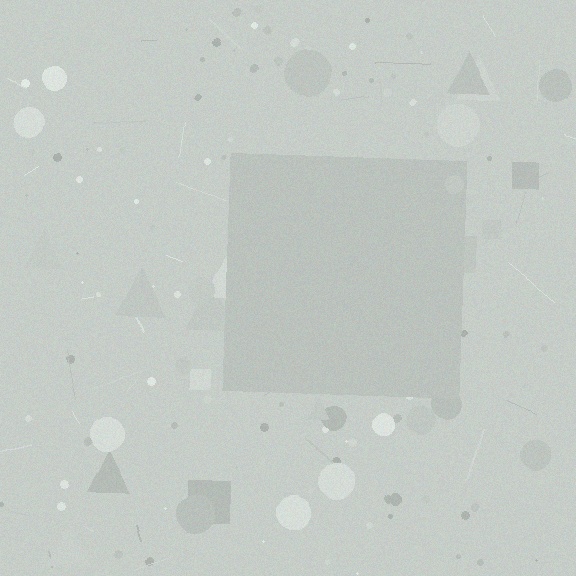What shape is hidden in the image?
A square is hidden in the image.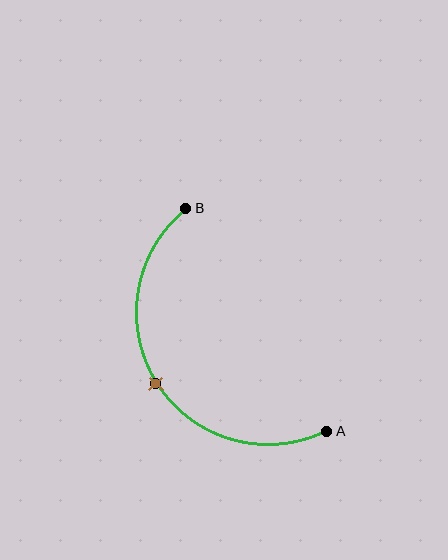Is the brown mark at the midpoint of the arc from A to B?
Yes. The brown mark lies on the arc at equal arc-length from both A and B — it is the arc midpoint.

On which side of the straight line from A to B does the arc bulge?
The arc bulges to the left of the straight line connecting A and B.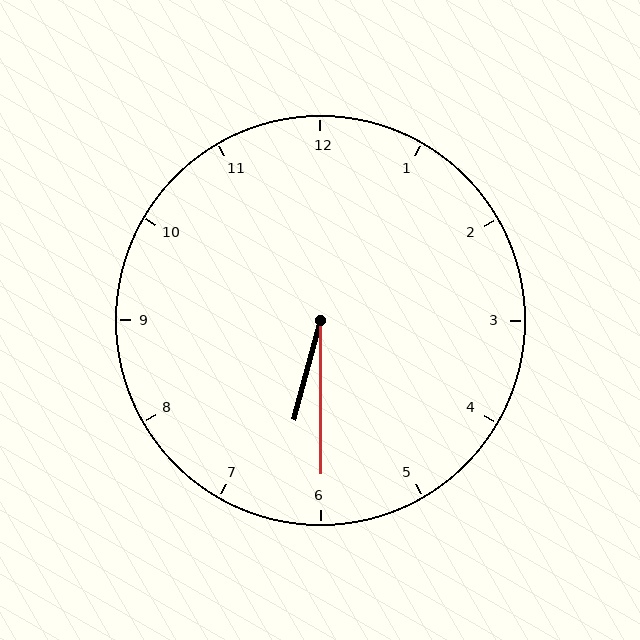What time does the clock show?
6:30.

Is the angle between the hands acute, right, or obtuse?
It is acute.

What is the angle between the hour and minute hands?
Approximately 15 degrees.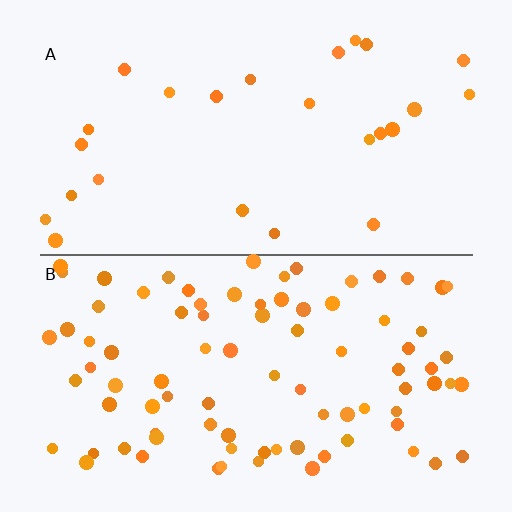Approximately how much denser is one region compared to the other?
Approximately 3.4× — region B over region A.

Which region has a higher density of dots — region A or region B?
B (the bottom).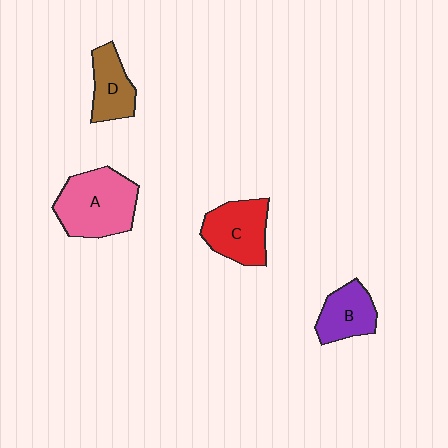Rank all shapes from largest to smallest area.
From largest to smallest: A (pink), C (red), B (purple), D (brown).